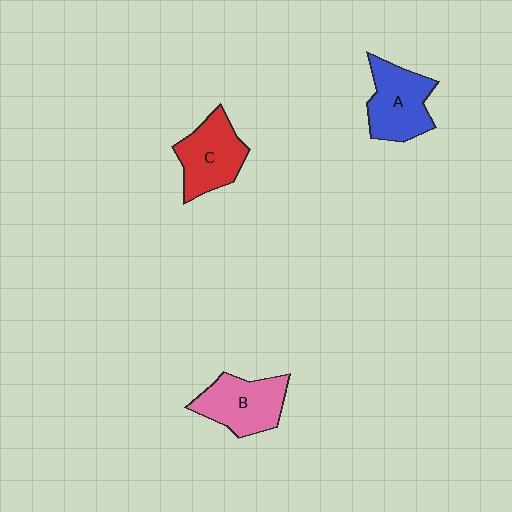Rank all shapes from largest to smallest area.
From largest to smallest: A (blue), B (pink), C (red).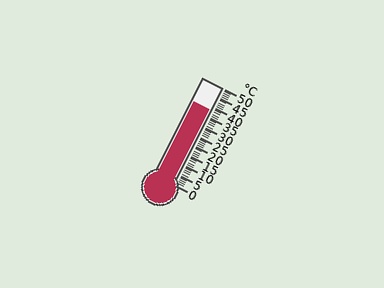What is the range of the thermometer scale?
The thermometer scale ranges from 0°C to 50°C.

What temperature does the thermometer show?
The thermometer shows approximately 38°C.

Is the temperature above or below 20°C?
The temperature is above 20°C.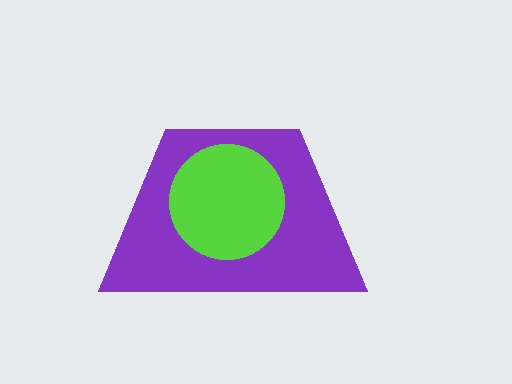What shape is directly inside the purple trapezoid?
The lime circle.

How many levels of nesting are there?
2.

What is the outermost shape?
The purple trapezoid.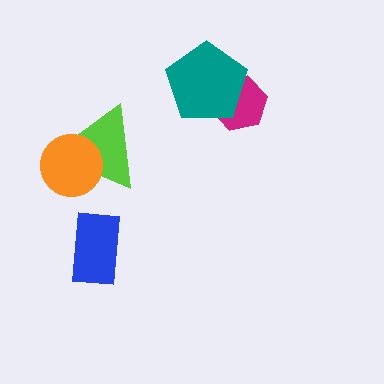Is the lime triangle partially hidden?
Yes, it is partially covered by another shape.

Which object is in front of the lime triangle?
The orange circle is in front of the lime triangle.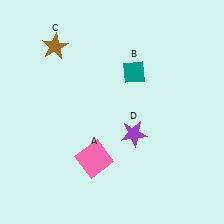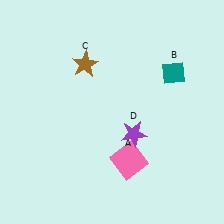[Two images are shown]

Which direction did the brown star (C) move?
The brown star (C) moved right.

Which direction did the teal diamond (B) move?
The teal diamond (B) moved right.